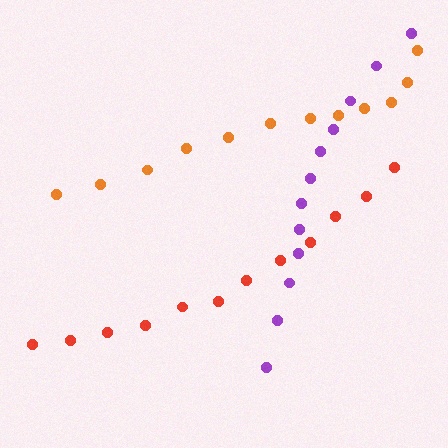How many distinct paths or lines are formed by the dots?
There are 3 distinct paths.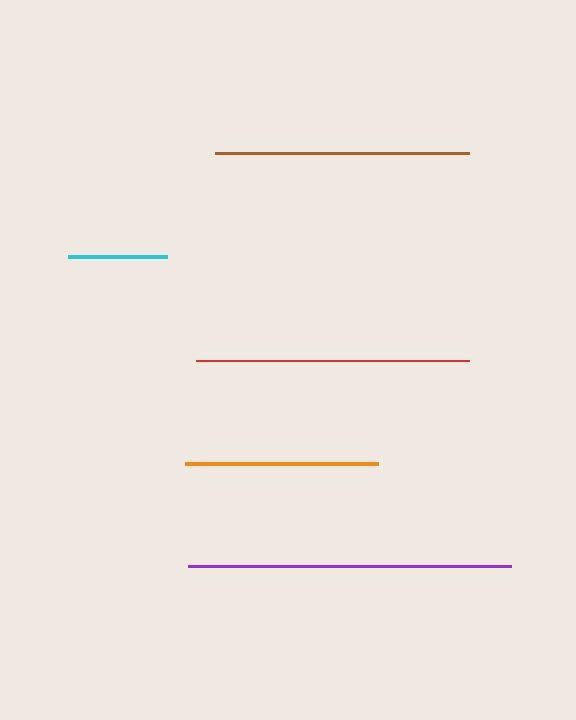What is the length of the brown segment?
The brown segment is approximately 255 pixels long.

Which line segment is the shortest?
The cyan line is the shortest at approximately 99 pixels.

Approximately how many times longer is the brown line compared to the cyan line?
The brown line is approximately 2.6 times the length of the cyan line.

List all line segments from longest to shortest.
From longest to shortest: purple, red, brown, orange, cyan.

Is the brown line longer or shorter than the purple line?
The purple line is longer than the brown line.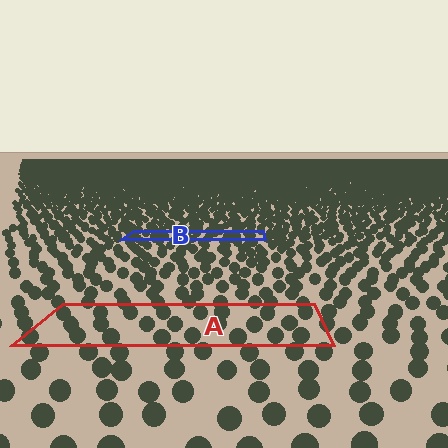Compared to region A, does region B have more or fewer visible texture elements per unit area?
Region B has more texture elements per unit area — they are packed more densely because it is farther away.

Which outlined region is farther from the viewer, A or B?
Region B is farther from the viewer — the texture elements inside it appear smaller and more densely packed.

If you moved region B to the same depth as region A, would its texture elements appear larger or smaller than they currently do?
They would appear larger. At a closer depth, the same texture elements are projected at a bigger on-screen size.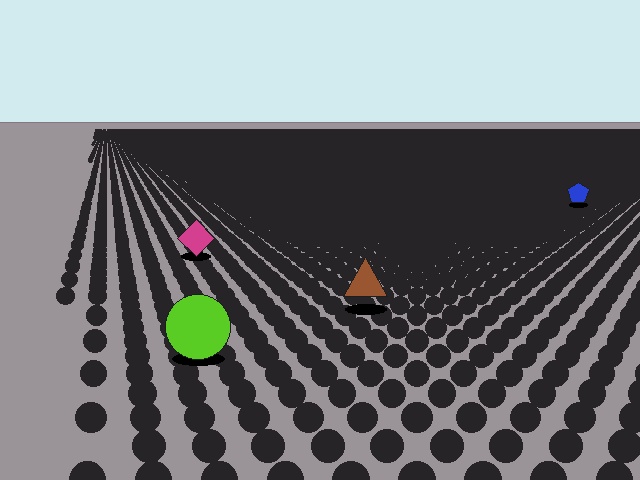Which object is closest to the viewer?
The lime circle is closest. The texture marks near it are larger and more spread out.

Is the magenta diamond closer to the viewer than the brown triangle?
No. The brown triangle is closer — you can tell from the texture gradient: the ground texture is coarser near it.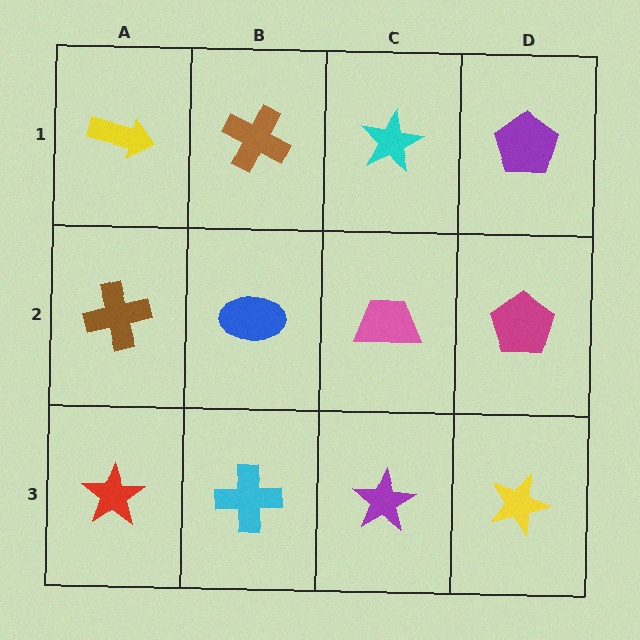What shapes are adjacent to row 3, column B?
A blue ellipse (row 2, column B), a red star (row 3, column A), a purple star (row 3, column C).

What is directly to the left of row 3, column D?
A purple star.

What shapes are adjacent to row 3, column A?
A brown cross (row 2, column A), a cyan cross (row 3, column B).